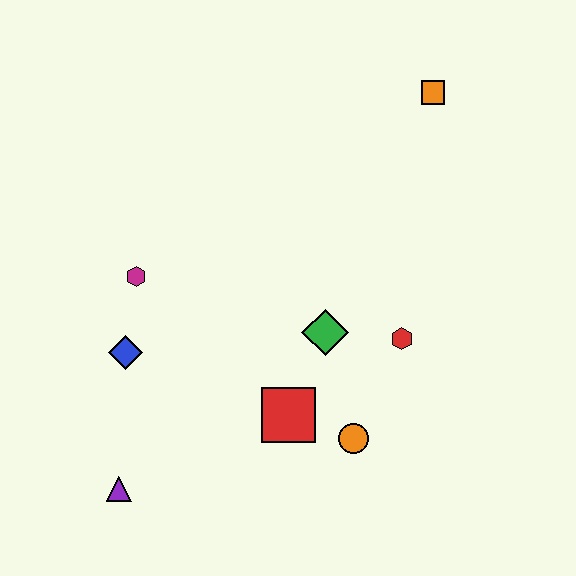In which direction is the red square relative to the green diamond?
The red square is below the green diamond.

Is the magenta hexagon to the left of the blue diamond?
No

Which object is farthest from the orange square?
The purple triangle is farthest from the orange square.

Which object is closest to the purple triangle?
The blue diamond is closest to the purple triangle.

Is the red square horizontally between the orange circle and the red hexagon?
No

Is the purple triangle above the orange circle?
No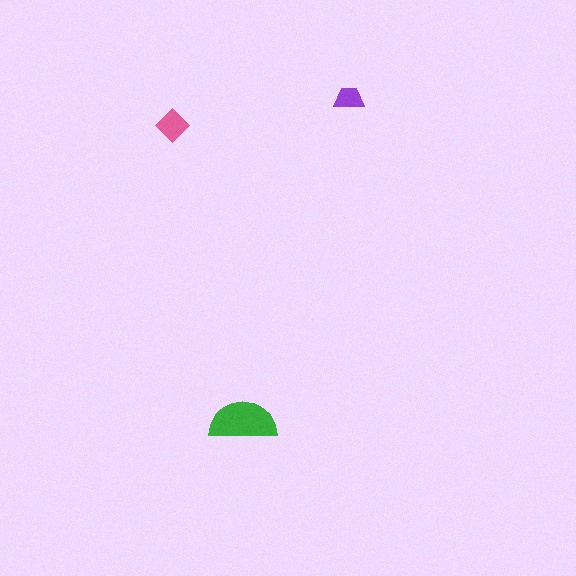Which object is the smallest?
The purple trapezoid.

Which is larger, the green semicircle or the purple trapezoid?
The green semicircle.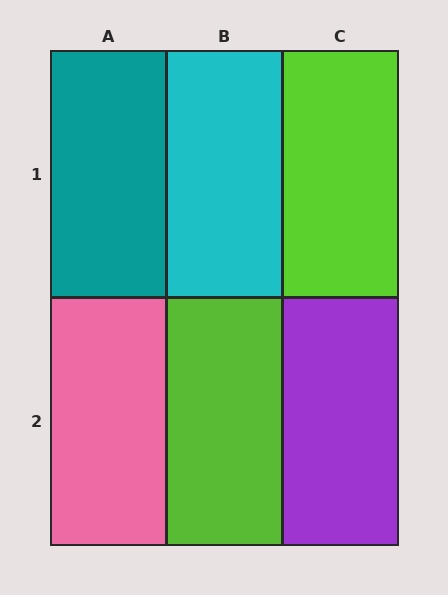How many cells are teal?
1 cell is teal.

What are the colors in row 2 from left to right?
Pink, lime, purple.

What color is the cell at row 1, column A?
Teal.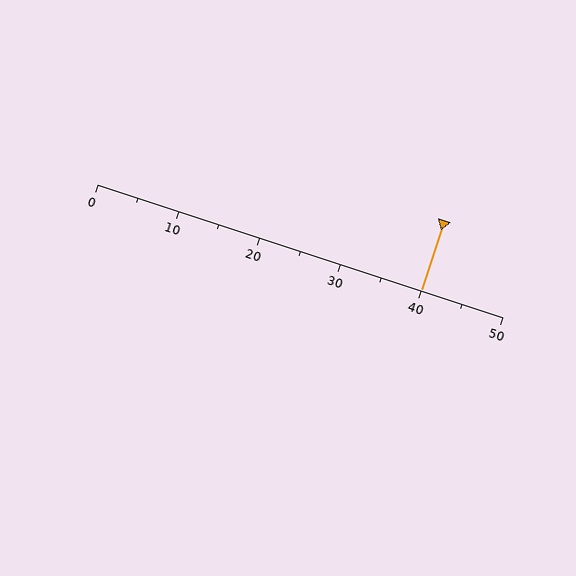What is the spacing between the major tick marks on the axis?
The major ticks are spaced 10 apart.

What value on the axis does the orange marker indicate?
The marker indicates approximately 40.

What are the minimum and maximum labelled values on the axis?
The axis runs from 0 to 50.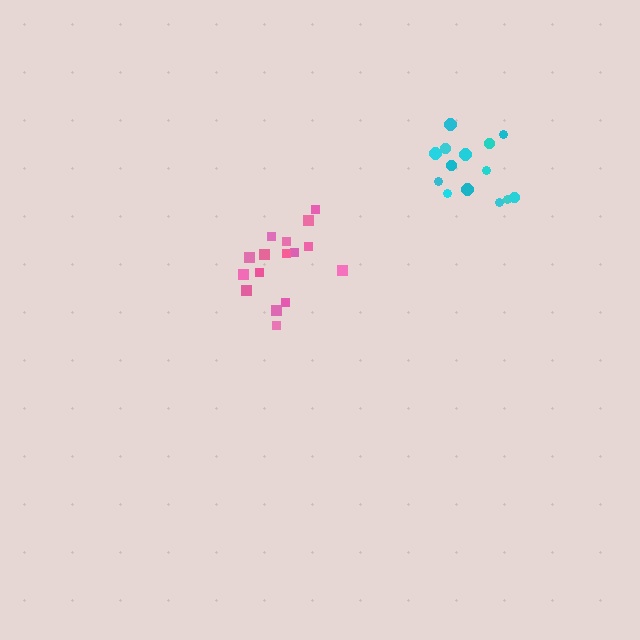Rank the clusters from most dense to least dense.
cyan, pink.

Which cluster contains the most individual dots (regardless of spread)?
Pink (16).